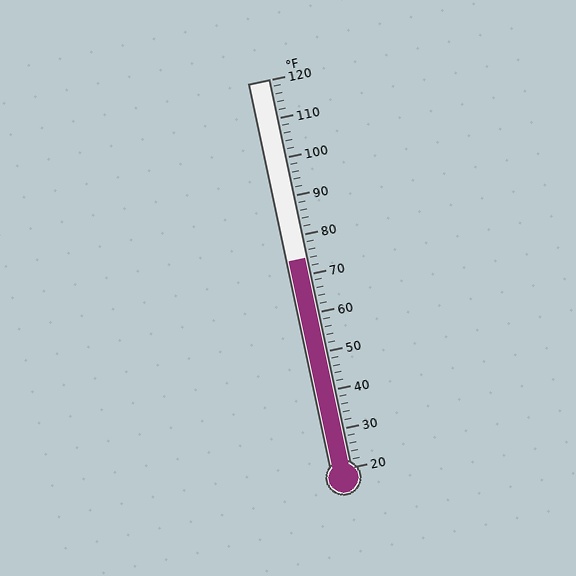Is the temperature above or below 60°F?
The temperature is above 60°F.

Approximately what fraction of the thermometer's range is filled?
The thermometer is filled to approximately 55% of its range.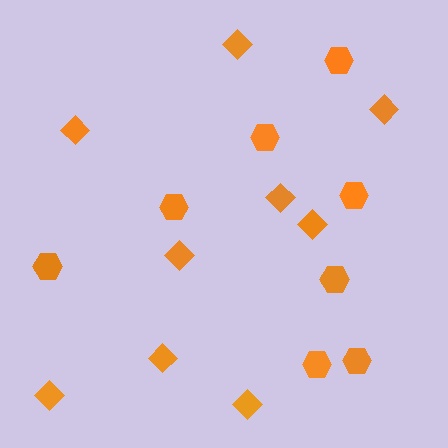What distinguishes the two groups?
There are 2 groups: one group of hexagons (8) and one group of diamonds (9).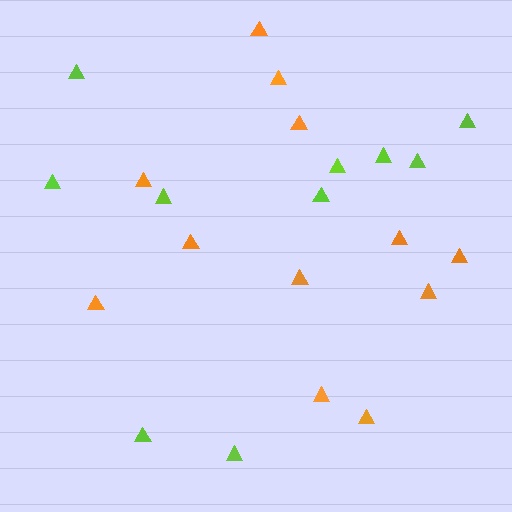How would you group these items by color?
There are 2 groups: one group of orange triangles (12) and one group of lime triangles (10).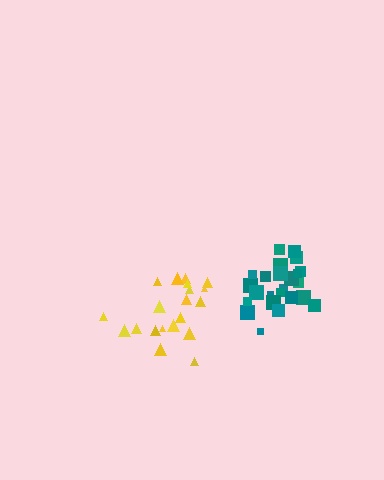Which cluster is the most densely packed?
Teal.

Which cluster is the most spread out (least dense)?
Yellow.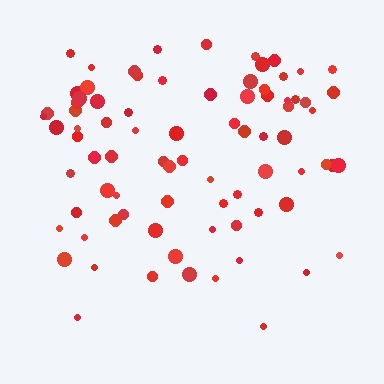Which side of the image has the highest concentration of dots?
The top.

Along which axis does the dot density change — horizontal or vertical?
Vertical.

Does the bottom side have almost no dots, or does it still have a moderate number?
Still a moderate number, just noticeably fewer than the top.